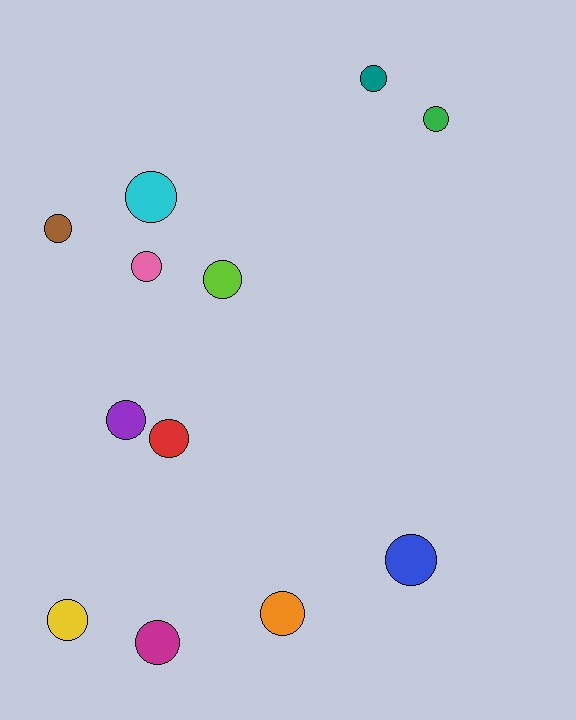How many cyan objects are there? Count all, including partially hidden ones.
There is 1 cyan object.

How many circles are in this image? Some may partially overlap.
There are 12 circles.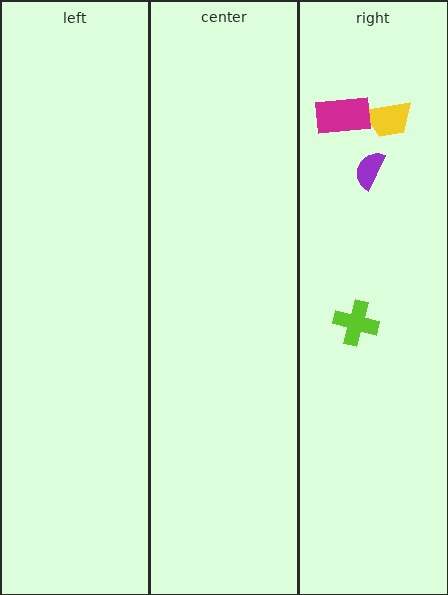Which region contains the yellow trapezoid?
The right region.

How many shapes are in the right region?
4.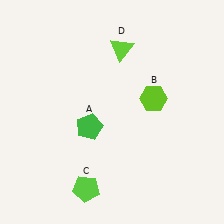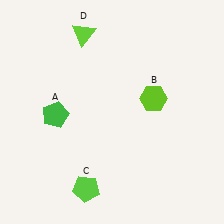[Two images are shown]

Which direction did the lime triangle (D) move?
The lime triangle (D) moved left.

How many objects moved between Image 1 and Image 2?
2 objects moved between the two images.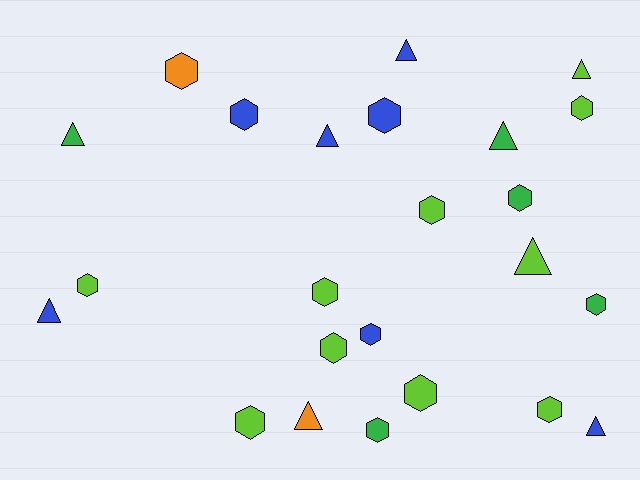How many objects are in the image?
There are 24 objects.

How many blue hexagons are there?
There are 3 blue hexagons.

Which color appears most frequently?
Lime, with 10 objects.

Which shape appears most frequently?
Hexagon, with 15 objects.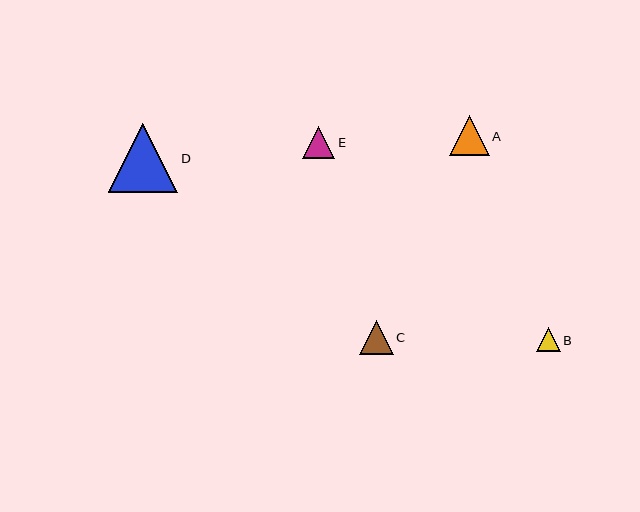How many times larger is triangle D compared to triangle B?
Triangle D is approximately 2.9 times the size of triangle B.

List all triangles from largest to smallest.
From largest to smallest: D, A, C, E, B.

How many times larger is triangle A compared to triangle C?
Triangle A is approximately 1.2 times the size of triangle C.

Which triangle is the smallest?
Triangle B is the smallest with a size of approximately 24 pixels.